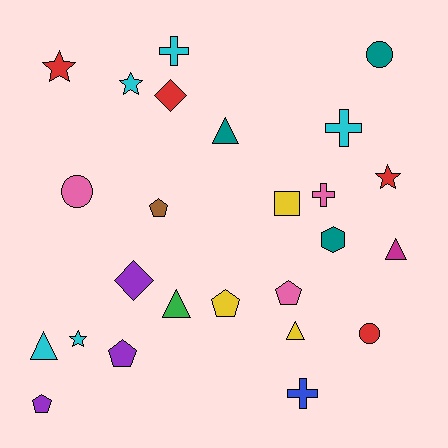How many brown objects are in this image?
There is 1 brown object.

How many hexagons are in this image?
There is 1 hexagon.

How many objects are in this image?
There are 25 objects.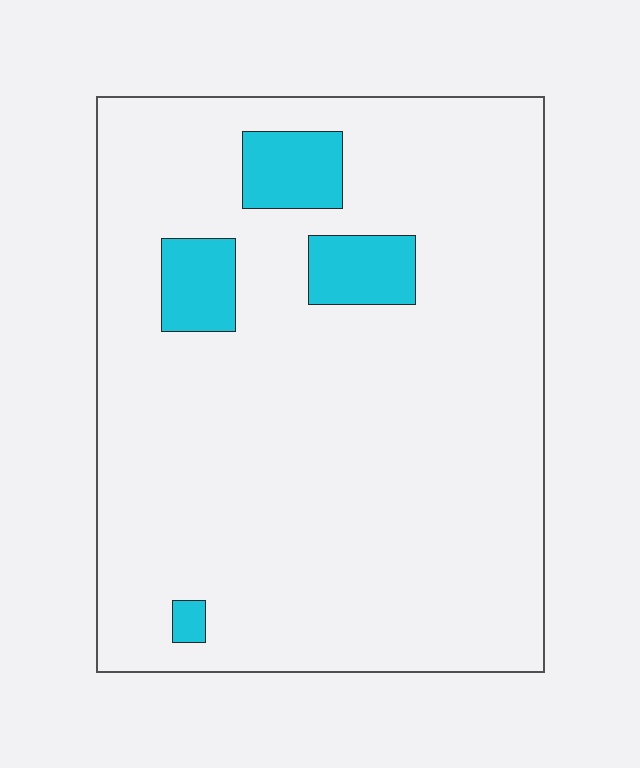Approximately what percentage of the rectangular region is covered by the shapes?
Approximately 10%.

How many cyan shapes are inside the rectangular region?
4.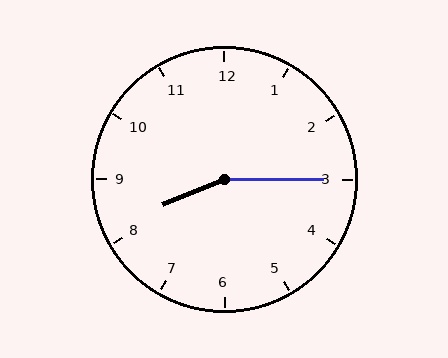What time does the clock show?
8:15.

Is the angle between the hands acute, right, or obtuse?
It is obtuse.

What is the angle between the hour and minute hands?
Approximately 158 degrees.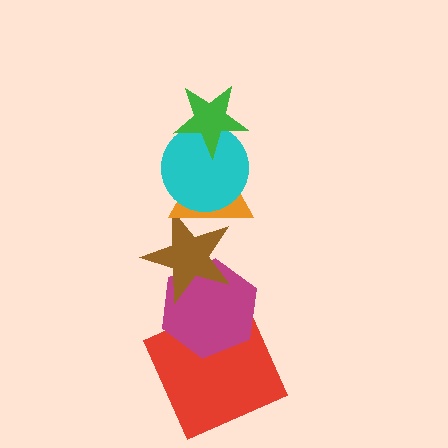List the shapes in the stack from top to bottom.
From top to bottom: the green star, the cyan circle, the orange triangle, the brown star, the magenta hexagon, the red square.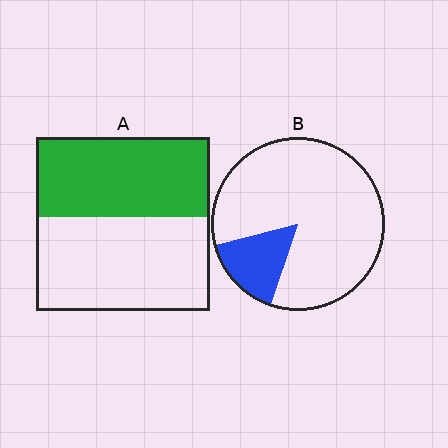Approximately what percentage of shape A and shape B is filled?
A is approximately 45% and B is approximately 15%.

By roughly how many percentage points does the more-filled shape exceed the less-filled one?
By roughly 30 percentage points (A over B).